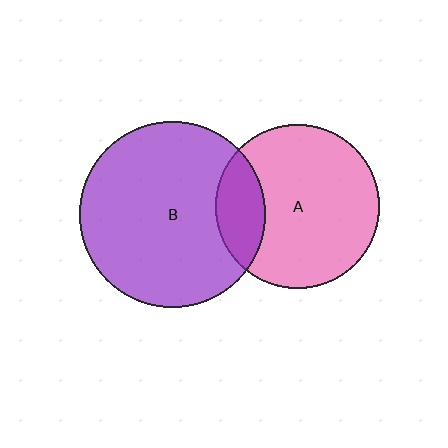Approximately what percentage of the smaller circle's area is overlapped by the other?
Approximately 20%.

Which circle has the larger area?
Circle B (purple).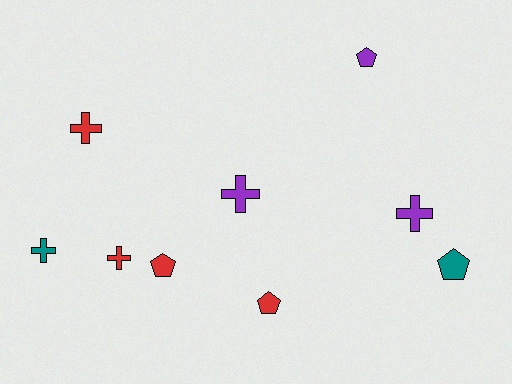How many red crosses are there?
There are 2 red crosses.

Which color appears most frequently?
Red, with 4 objects.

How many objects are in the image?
There are 9 objects.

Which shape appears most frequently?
Cross, with 5 objects.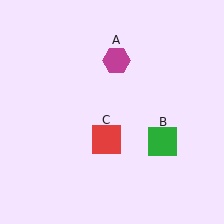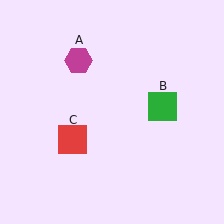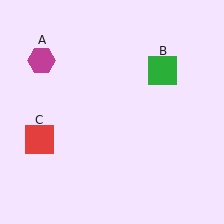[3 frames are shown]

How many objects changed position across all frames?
3 objects changed position: magenta hexagon (object A), green square (object B), red square (object C).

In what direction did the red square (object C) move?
The red square (object C) moved left.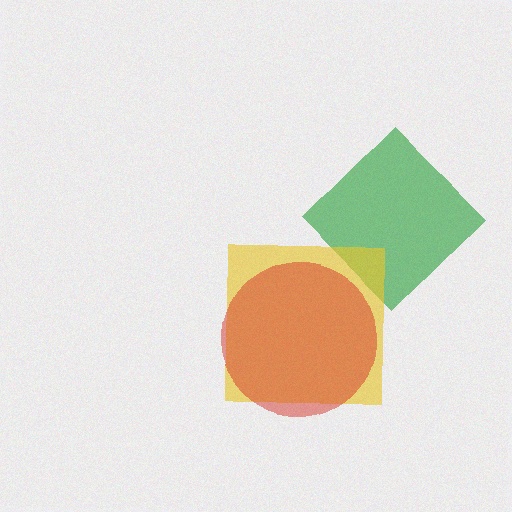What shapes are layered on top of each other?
The layered shapes are: a green diamond, a yellow square, a red circle.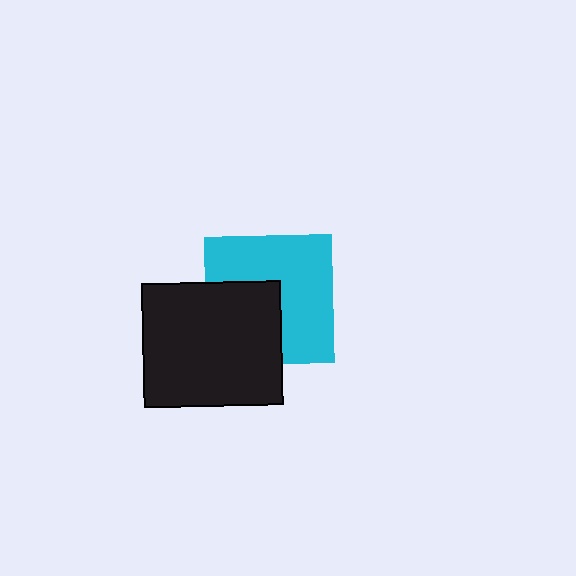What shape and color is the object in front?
The object in front is a black rectangle.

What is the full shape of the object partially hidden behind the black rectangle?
The partially hidden object is a cyan square.